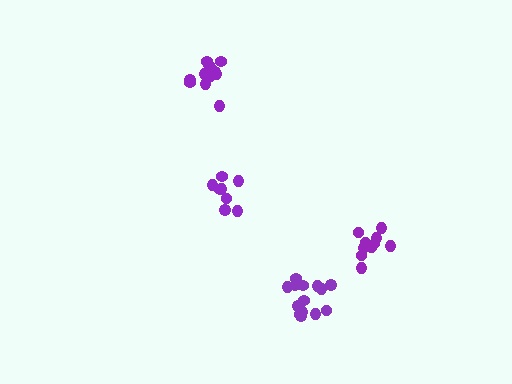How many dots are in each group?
Group 1: 8 dots, Group 2: 12 dots, Group 3: 10 dots, Group 4: 14 dots (44 total).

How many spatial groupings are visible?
There are 4 spatial groupings.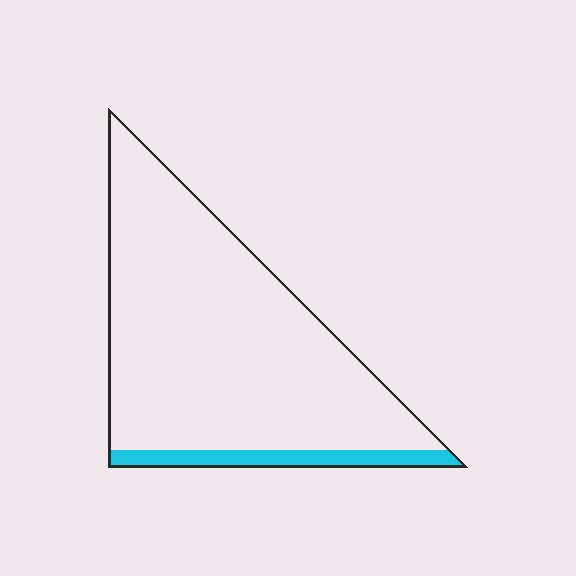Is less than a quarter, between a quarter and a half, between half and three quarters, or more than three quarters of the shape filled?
Less than a quarter.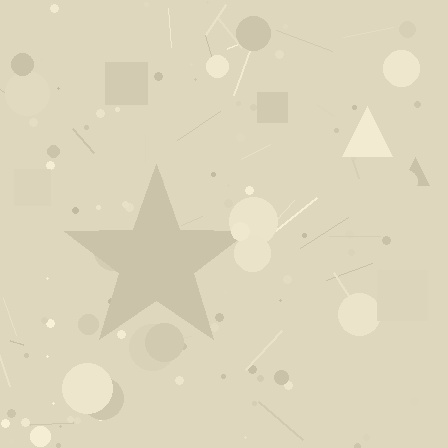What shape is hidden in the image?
A star is hidden in the image.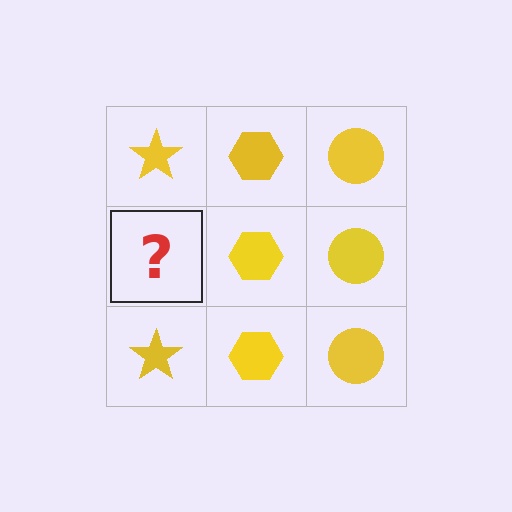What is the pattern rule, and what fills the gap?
The rule is that each column has a consistent shape. The gap should be filled with a yellow star.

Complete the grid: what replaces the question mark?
The question mark should be replaced with a yellow star.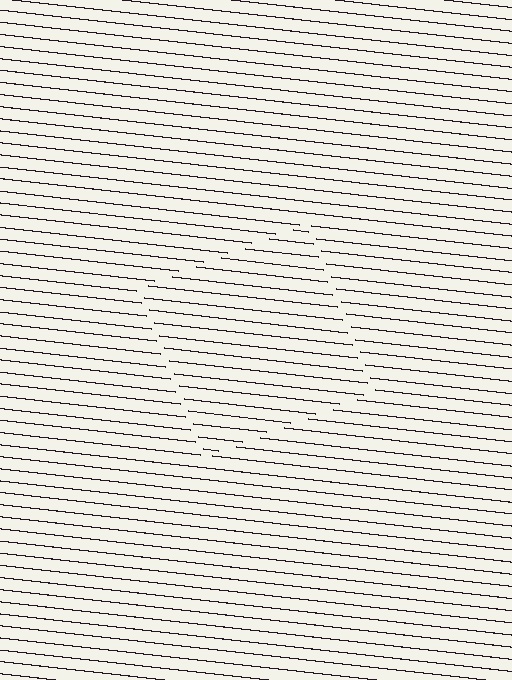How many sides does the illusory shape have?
4 sides — the line-ends trace a square.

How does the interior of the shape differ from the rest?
The interior of the shape contains the same grating, shifted by half a period — the contour is defined by the phase discontinuity where line-ends from the inner and outer gratings abut.